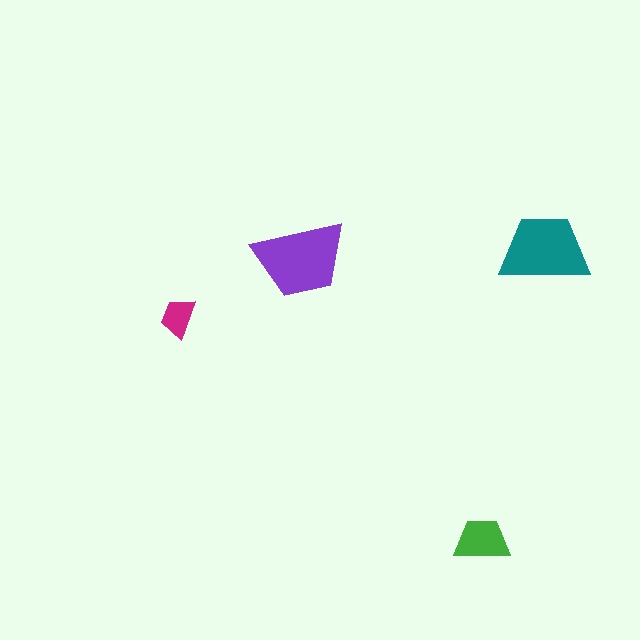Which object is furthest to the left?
The magenta trapezoid is leftmost.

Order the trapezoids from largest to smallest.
the purple one, the teal one, the green one, the magenta one.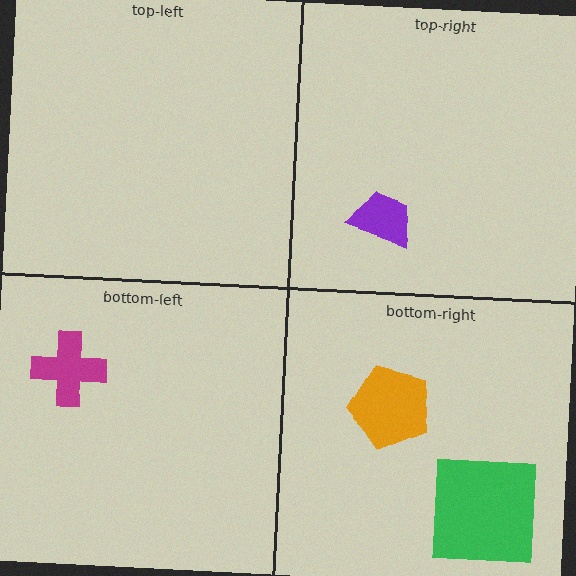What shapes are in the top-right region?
The purple trapezoid.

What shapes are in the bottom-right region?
The green square, the orange pentagon.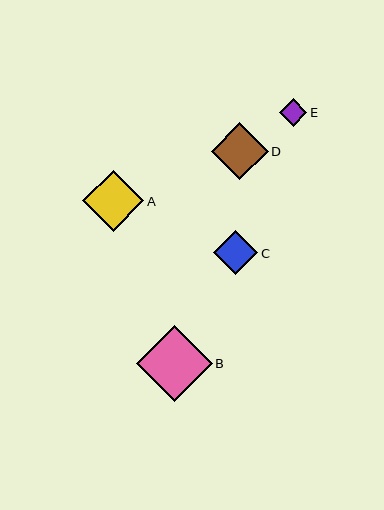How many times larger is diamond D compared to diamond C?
Diamond D is approximately 1.3 times the size of diamond C.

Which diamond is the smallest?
Diamond E is the smallest with a size of approximately 28 pixels.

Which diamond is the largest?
Diamond B is the largest with a size of approximately 76 pixels.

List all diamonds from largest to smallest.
From largest to smallest: B, A, D, C, E.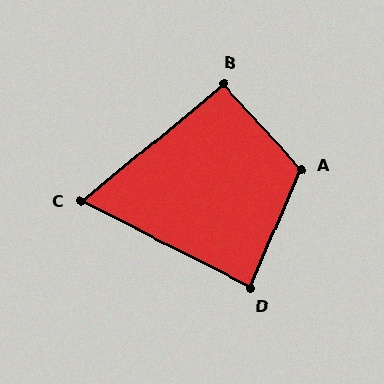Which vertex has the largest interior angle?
A, at approximately 114 degrees.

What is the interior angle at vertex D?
Approximately 87 degrees (approximately right).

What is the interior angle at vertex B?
Approximately 93 degrees (approximately right).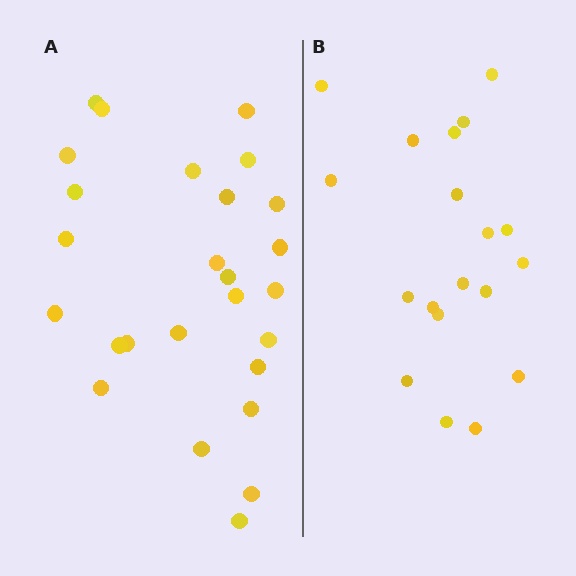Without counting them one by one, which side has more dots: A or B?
Region A (the left region) has more dots.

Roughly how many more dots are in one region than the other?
Region A has roughly 8 or so more dots than region B.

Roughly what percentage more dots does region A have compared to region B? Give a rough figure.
About 35% more.